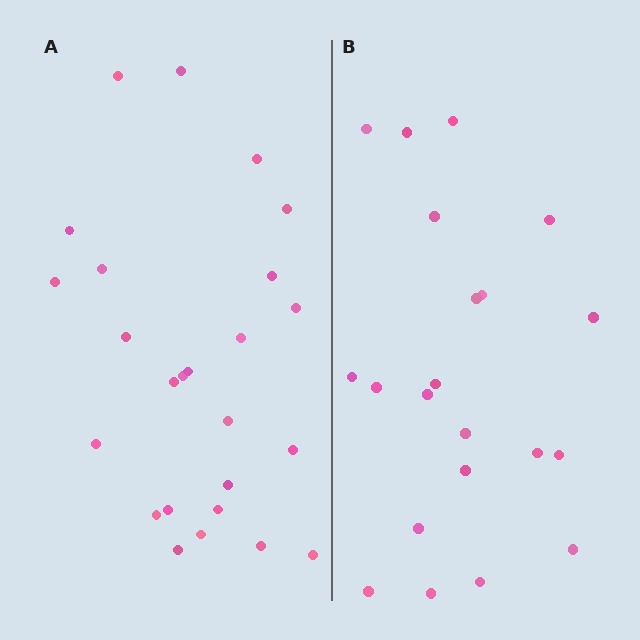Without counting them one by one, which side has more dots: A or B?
Region A (the left region) has more dots.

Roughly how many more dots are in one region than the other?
Region A has about 4 more dots than region B.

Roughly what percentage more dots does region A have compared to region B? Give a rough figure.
About 20% more.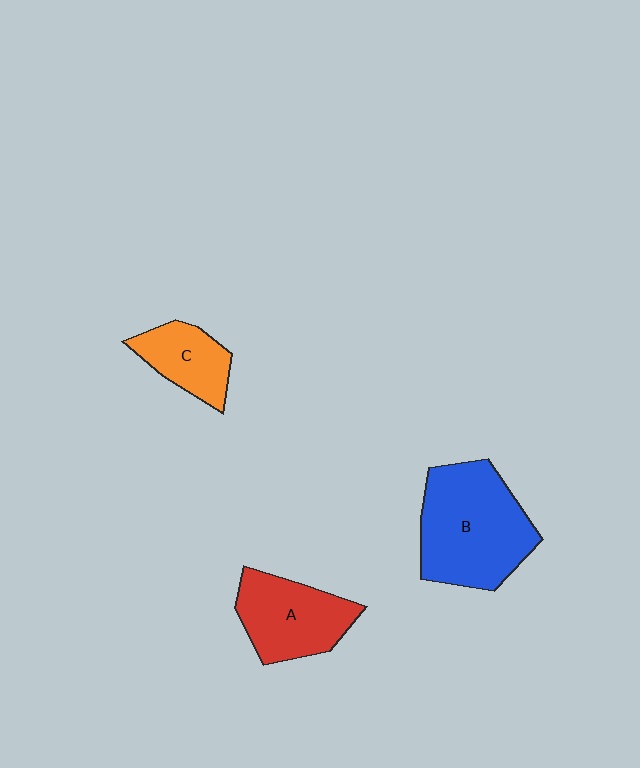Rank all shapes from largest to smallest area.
From largest to smallest: B (blue), A (red), C (orange).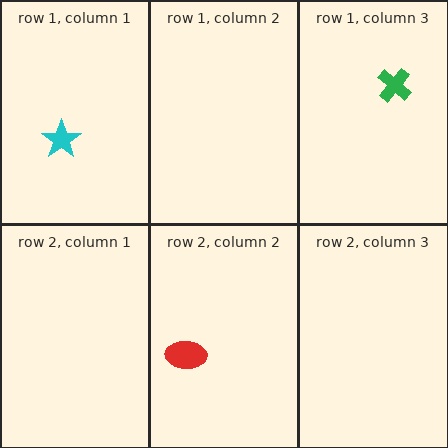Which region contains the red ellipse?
The row 2, column 2 region.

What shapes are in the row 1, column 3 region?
The green cross.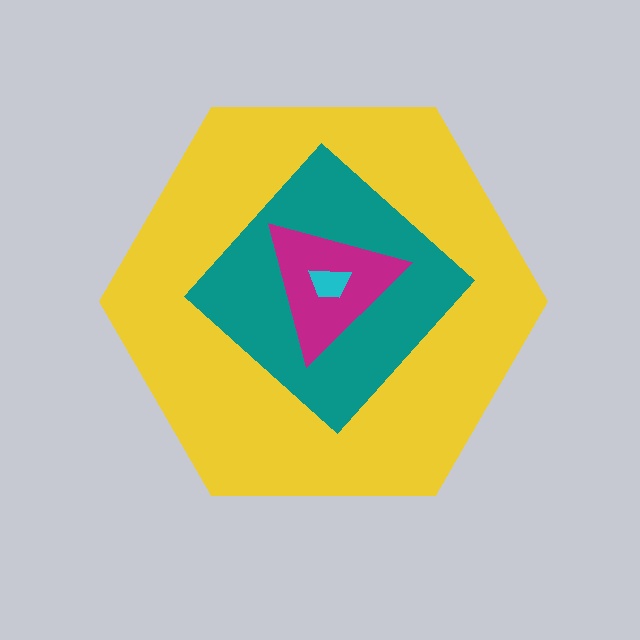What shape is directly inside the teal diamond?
The magenta triangle.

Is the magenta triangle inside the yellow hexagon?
Yes.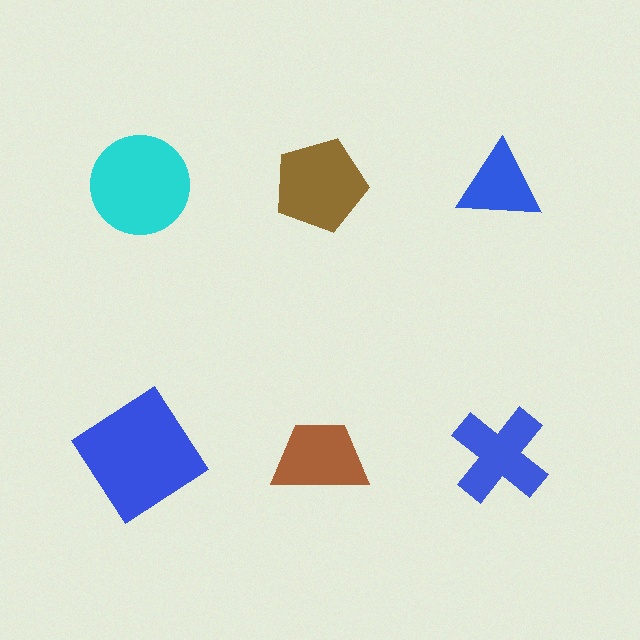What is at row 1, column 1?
A cyan circle.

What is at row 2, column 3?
A blue cross.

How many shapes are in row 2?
3 shapes.